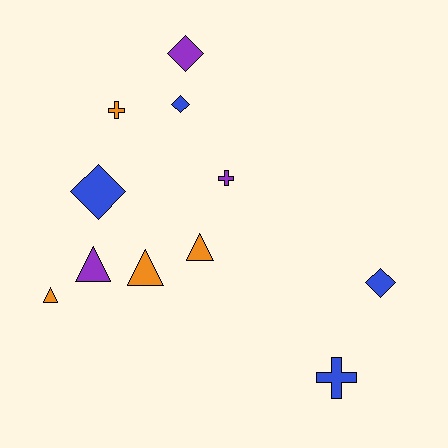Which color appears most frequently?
Orange, with 4 objects.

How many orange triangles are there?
There are 3 orange triangles.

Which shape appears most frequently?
Diamond, with 4 objects.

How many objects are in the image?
There are 11 objects.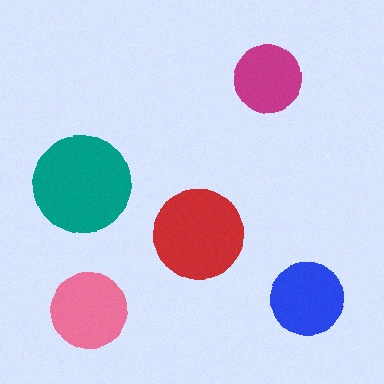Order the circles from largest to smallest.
the teal one, the red one, the pink one, the blue one, the magenta one.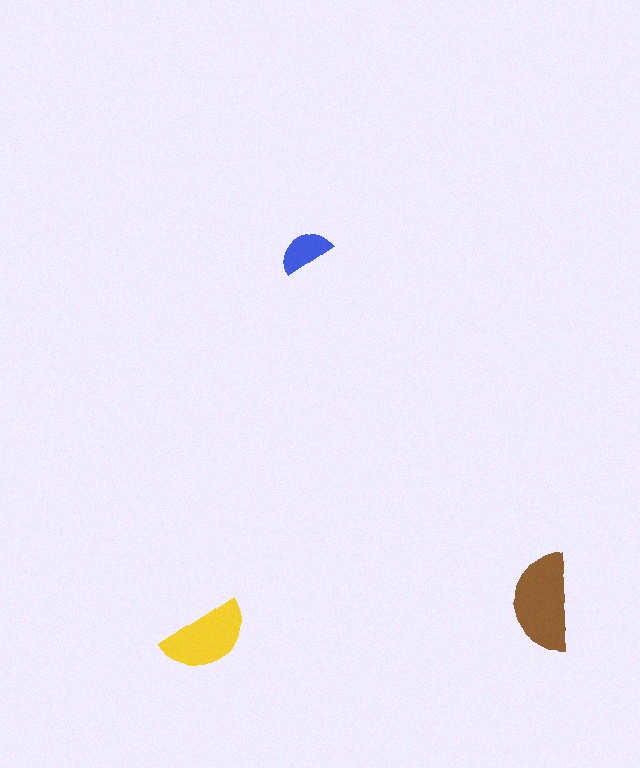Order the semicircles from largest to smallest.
the brown one, the yellow one, the blue one.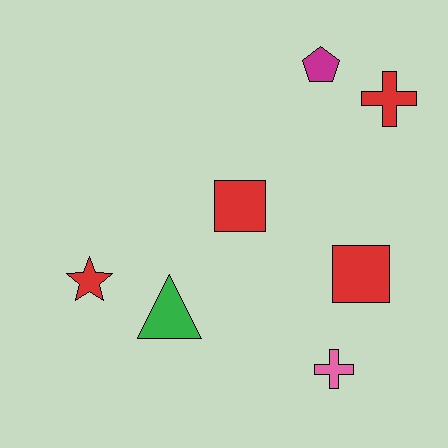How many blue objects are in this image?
There are no blue objects.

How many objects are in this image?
There are 7 objects.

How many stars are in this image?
There is 1 star.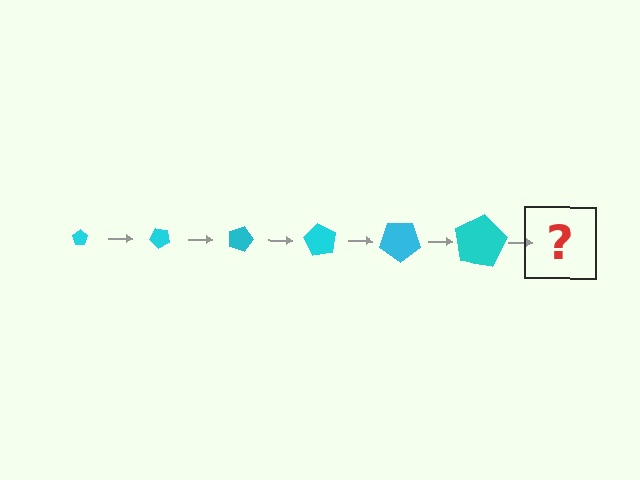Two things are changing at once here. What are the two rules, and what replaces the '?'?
The two rules are that the pentagon grows larger each step and it rotates 45 degrees each step. The '?' should be a pentagon, larger than the previous one and rotated 270 degrees from the start.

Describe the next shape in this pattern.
It should be a pentagon, larger than the previous one and rotated 270 degrees from the start.